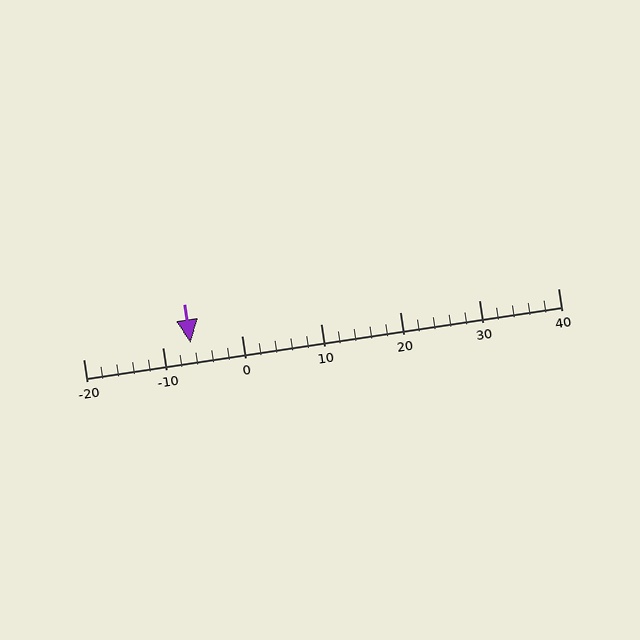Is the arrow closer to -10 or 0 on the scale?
The arrow is closer to -10.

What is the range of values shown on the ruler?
The ruler shows values from -20 to 40.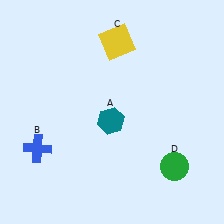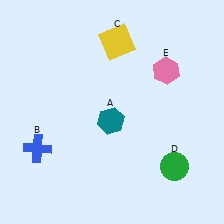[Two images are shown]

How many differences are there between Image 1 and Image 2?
There is 1 difference between the two images.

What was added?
A pink hexagon (E) was added in Image 2.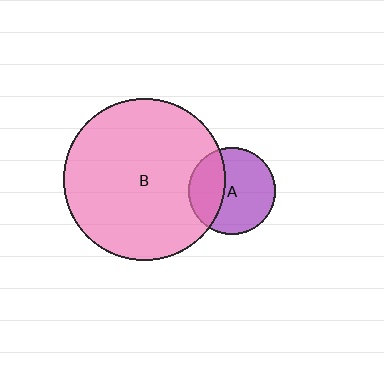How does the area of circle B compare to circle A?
Approximately 3.5 times.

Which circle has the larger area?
Circle B (pink).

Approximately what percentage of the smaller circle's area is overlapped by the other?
Approximately 35%.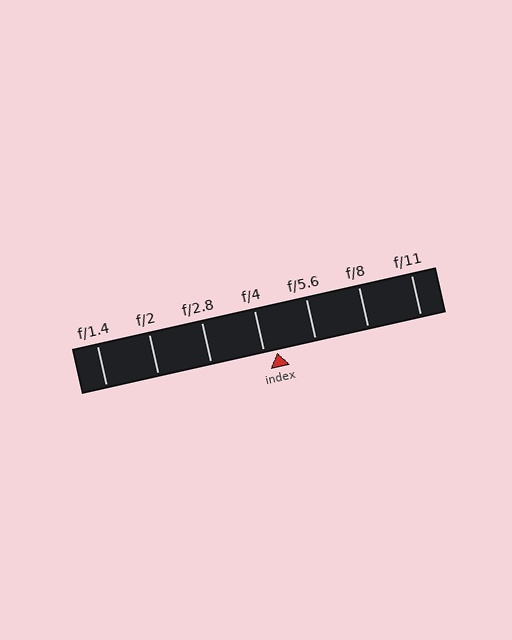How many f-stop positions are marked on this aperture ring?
There are 7 f-stop positions marked.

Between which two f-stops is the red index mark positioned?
The index mark is between f/4 and f/5.6.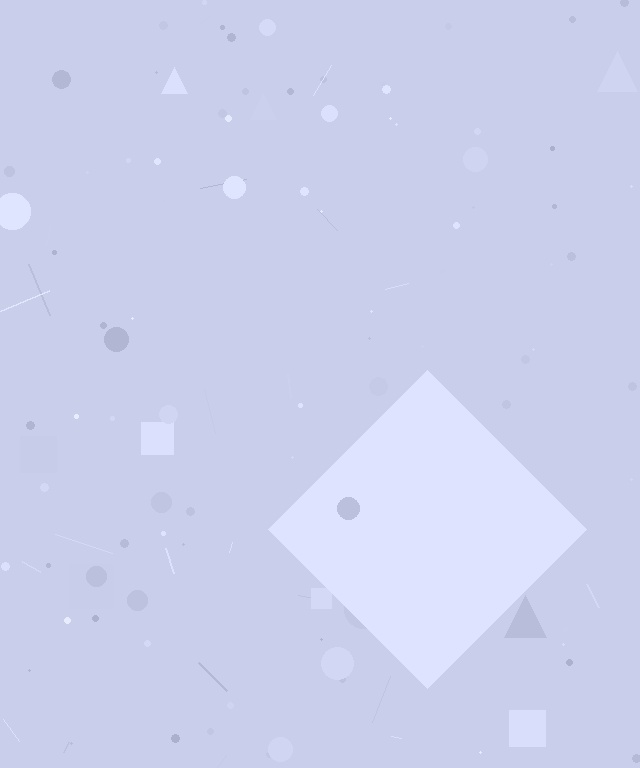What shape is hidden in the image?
A diamond is hidden in the image.